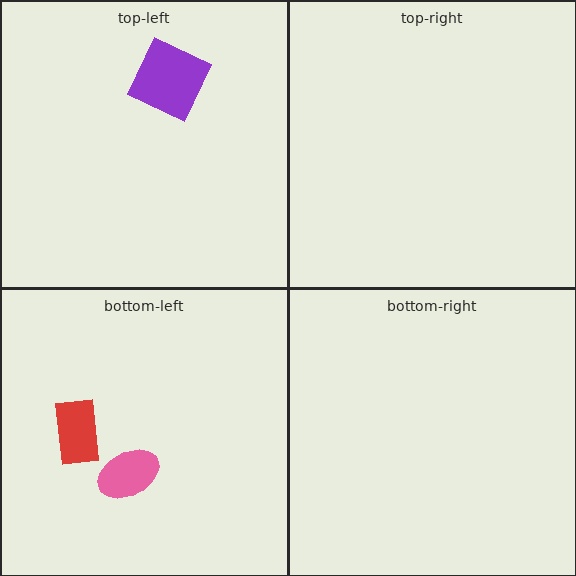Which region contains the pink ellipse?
The bottom-left region.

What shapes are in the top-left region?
The purple diamond.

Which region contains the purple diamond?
The top-left region.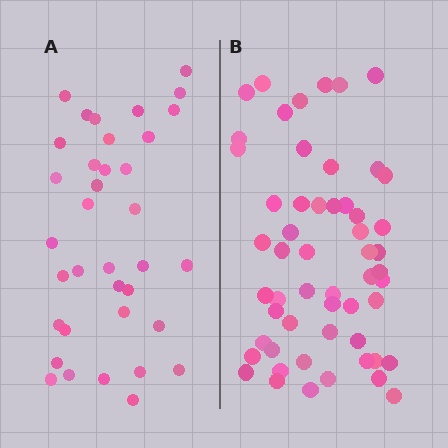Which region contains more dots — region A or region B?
Region B (the right region) has more dots.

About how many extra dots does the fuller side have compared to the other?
Region B has approximately 20 more dots than region A.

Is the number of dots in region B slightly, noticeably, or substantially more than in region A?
Region B has substantially more. The ratio is roughly 1.5 to 1.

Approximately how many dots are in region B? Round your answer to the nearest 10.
About 60 dots. (The exact count is 55, which rounds to 60.)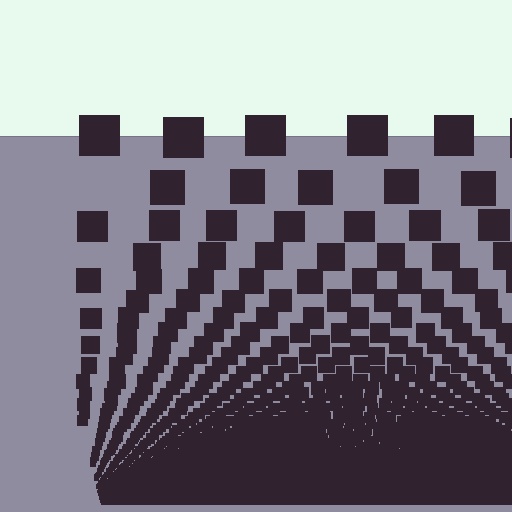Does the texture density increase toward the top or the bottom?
Density increases toward the bottom.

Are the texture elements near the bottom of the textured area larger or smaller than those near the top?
Smaller. The gradient is inverted — elements near the bottom are smaller and denser.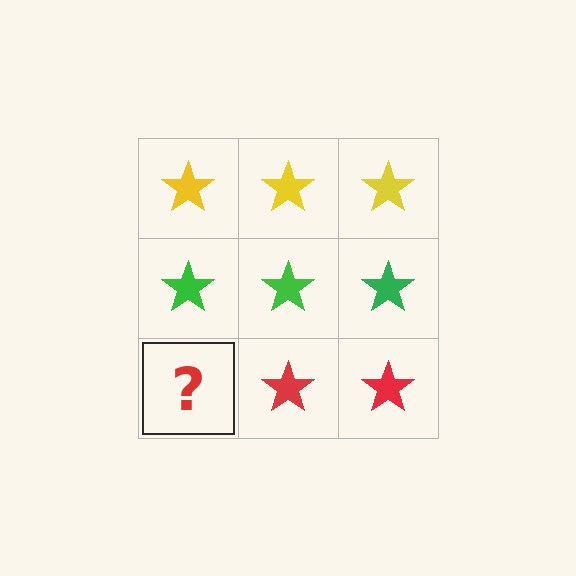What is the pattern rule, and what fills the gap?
The rule is that each row has a consistent color. The gap should be filled with a red star.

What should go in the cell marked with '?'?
The missing cell should contain a red star.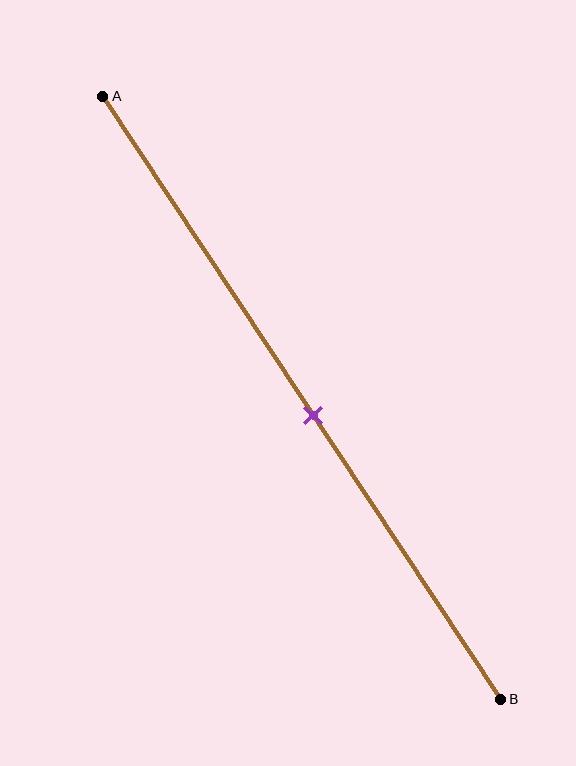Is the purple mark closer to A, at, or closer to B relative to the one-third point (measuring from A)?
The purple mark is closer to point B than the one-third point of segment AB.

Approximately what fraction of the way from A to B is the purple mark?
The purple mark is approximately 55% of the way from A to B.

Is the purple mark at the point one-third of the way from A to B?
No, the mark is at about 55% from A, not at the 33% one-third point.